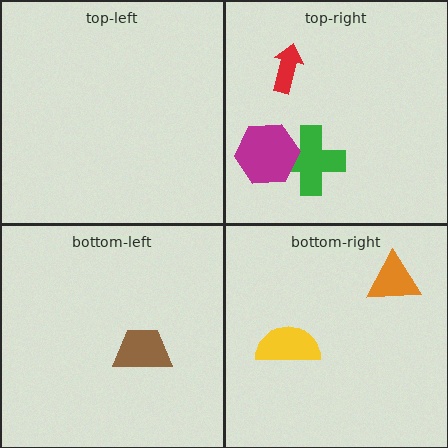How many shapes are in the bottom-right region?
2.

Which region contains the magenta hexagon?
The top-right region.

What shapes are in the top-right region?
The red arrow, the green cross, the magenta hexagon.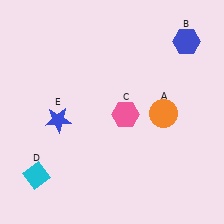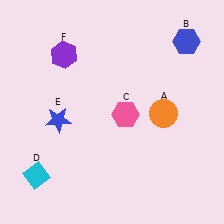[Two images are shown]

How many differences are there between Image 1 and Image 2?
There is 1 difference between the two images.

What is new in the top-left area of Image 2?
A purple hexagon (F) was added in the top-left area of Image 2.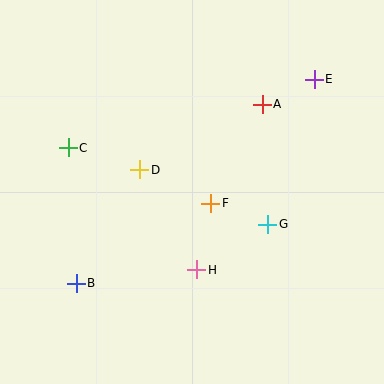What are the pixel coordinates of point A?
Point A is at (262, 104).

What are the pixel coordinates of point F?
Point F is at (211, 203).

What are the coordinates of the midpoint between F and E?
The midpoint between F and E is at (263, 141).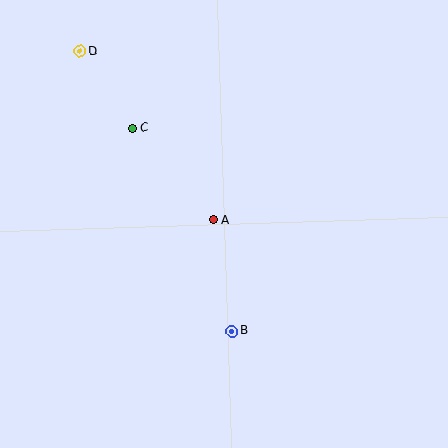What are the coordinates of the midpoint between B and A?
The midpoint between B and A is at (223, 276).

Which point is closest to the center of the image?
Point A at (213, 220) is closest to the center.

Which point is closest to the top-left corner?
Point D is closest to the top-left corner.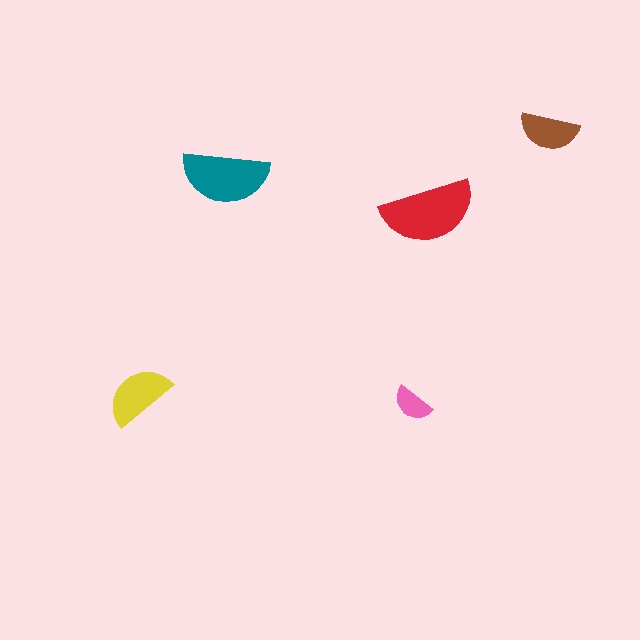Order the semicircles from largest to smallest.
the red one, the teal one, the yellow one, the brown one, the pink one.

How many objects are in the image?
There are 5 objects in the image.